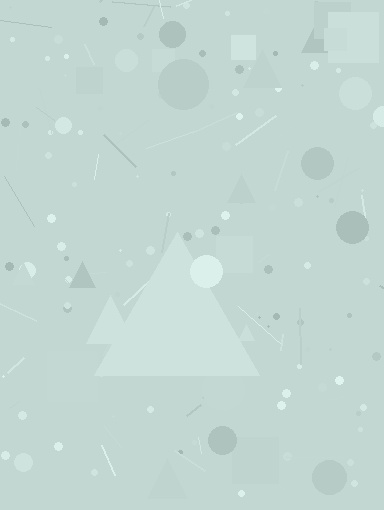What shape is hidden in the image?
A triangle is hidden in the image.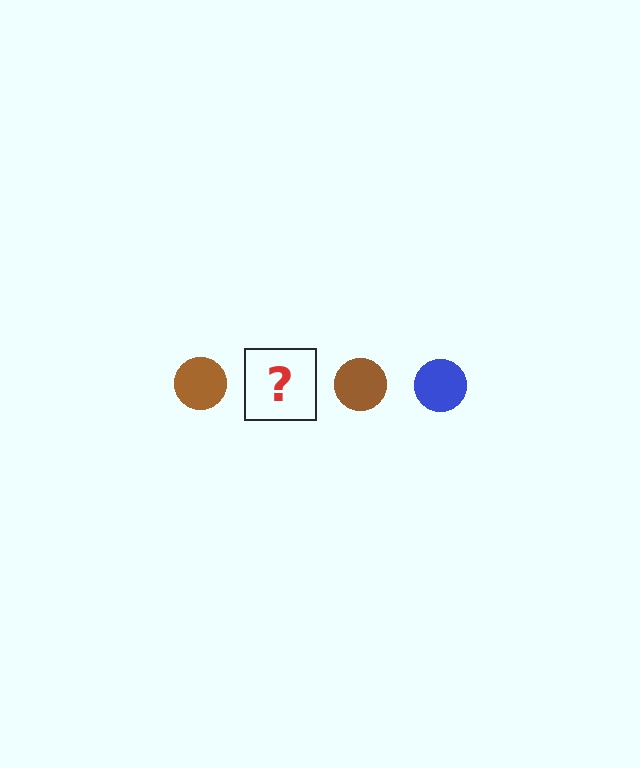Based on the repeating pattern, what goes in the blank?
The blank should be a blue circle.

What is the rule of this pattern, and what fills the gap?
The rule is that the pattern cycles through brown, blue circles. The gap should be filled with a blue circle.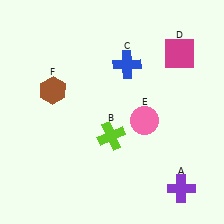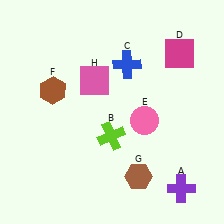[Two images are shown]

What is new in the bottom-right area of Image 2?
A brown hexagon (G) was added in the bottom-right area of Image 2.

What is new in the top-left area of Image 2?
A pink square (H) was added in the top-left area of Image 2.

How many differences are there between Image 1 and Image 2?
There are 2 differences between the two images.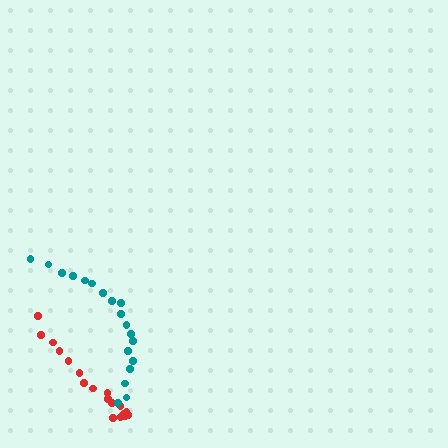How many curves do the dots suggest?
There are 2 distinct paths.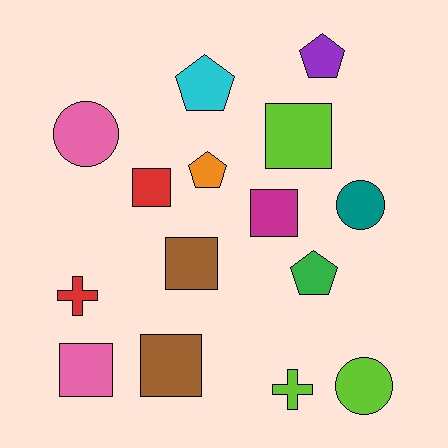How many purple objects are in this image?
There is 1 purple object.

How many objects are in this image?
There are 15 objects.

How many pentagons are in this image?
There are 4 pentagons.